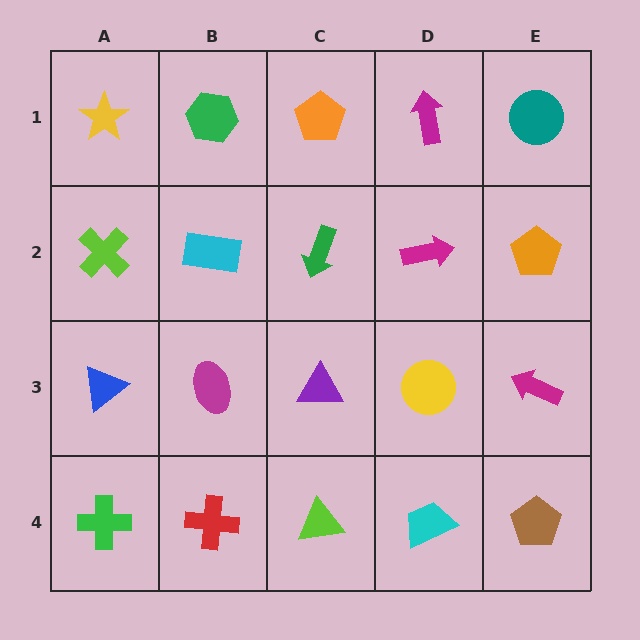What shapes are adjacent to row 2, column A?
A yellow star (row 1, column A), a blue triangle (row 3, column A), a cyan rectangle (row 2, column B).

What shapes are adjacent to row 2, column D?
A magenta arrow (row 1, column D), a yellow circle (row 3, column D), a green arrow (row 2, column C), an orange pentagon (row 2, column E).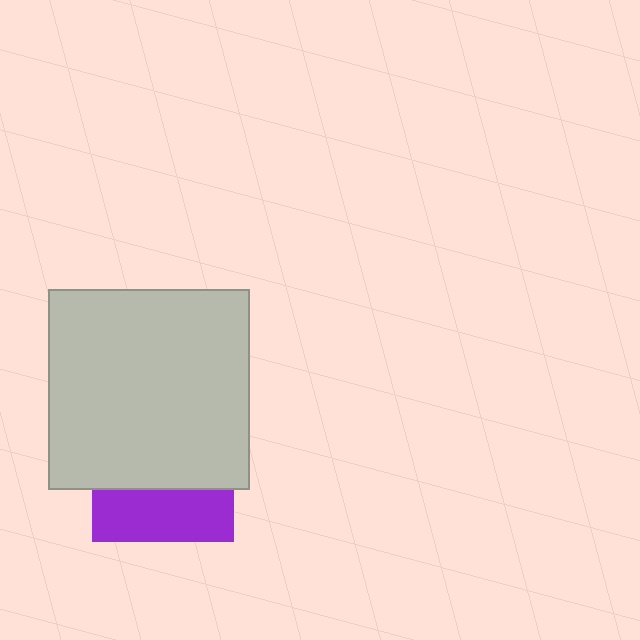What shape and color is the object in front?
The object in front is a light gray square.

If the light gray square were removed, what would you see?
You would see the complete purple square.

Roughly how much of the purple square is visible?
A small part of it is visible (roughly 37%).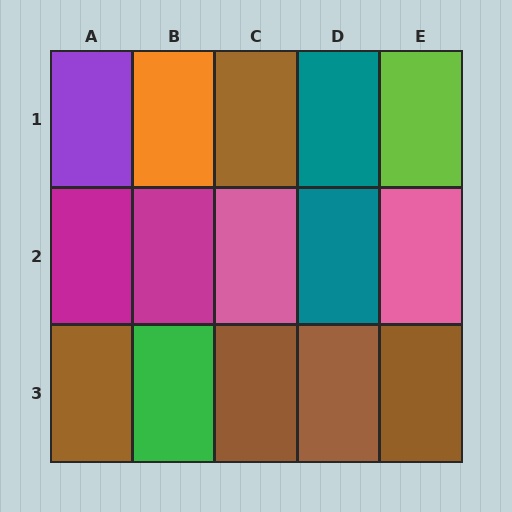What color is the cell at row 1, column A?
Purple.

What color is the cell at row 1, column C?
Brown.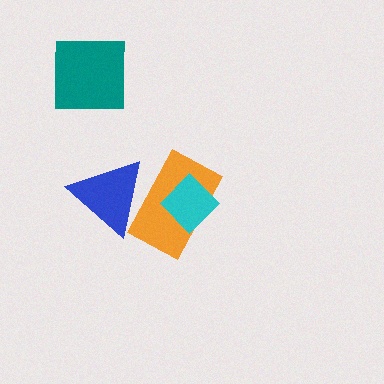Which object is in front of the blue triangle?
The orange rectangle is in front of the blue triangle.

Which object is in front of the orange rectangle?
The cyan diamond is in front of the orange rectangle.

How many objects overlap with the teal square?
0 objects overlap with the teal square.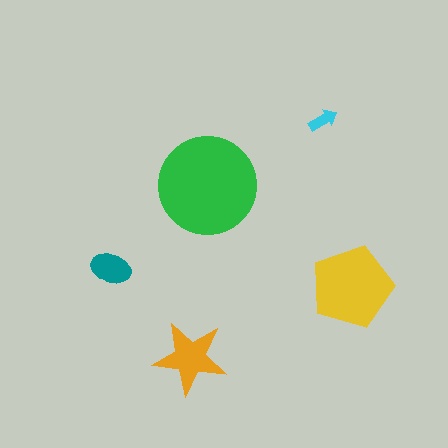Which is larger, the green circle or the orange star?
The green circle.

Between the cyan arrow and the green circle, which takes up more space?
The green circle.